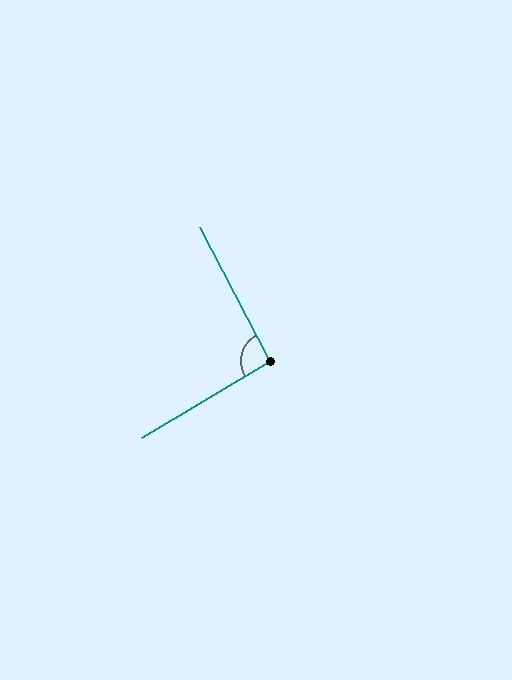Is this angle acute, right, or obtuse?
It is approximately a right angle.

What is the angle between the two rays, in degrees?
Approximately 94 degrees.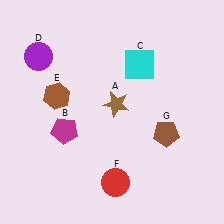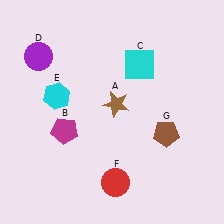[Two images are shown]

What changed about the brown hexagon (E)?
In Image 1, E is brown. In Image 2, it changed to cyan.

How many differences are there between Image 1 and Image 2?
There is 1 difference between the two images.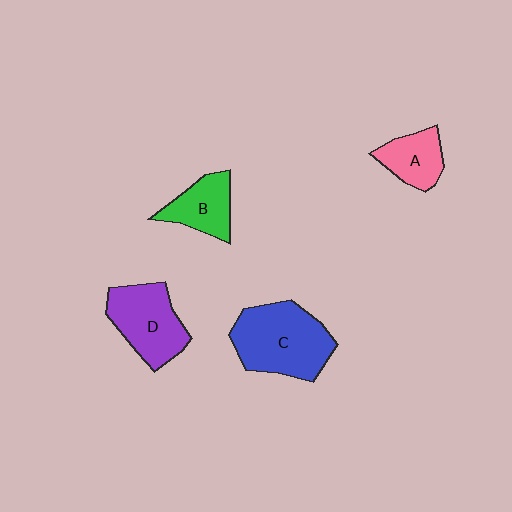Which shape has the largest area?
Shape C (blue).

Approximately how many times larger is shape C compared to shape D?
Approximately 1.3 times.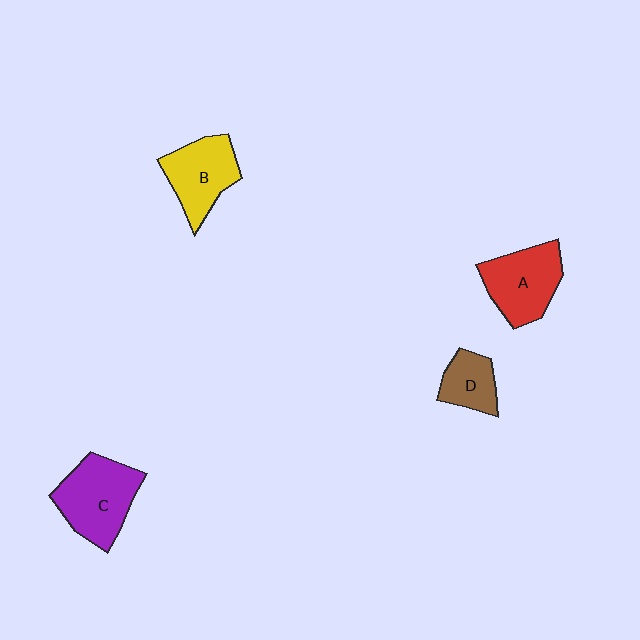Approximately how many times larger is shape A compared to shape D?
Approximately 1.7 times.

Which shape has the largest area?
Shape C (purple).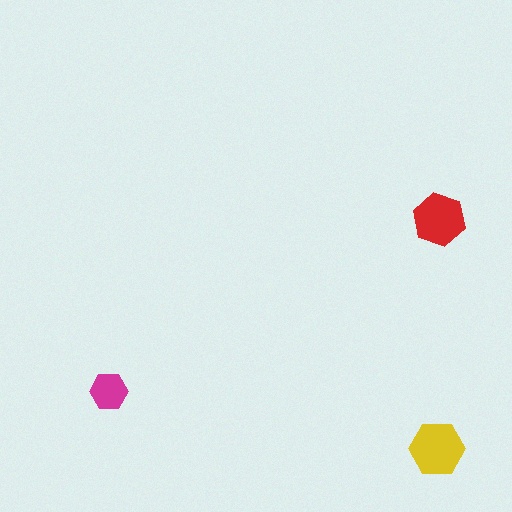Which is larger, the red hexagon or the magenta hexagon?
The red one.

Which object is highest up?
The red hexagon is topmost.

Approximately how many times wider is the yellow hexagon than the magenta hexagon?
About 1.5 times wider.